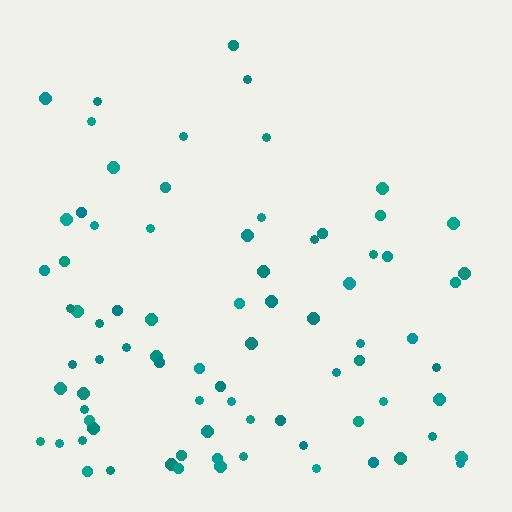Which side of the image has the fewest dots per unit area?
The top.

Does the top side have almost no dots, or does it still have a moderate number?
Still a moderate number, just noticeably fewer than the bottom.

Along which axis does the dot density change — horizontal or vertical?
Vertical.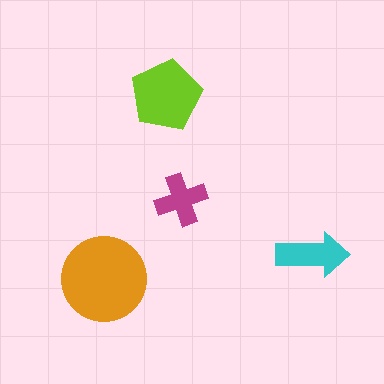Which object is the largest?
The orange circle.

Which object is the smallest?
The magenta cross.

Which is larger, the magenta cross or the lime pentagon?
The lime pentagon.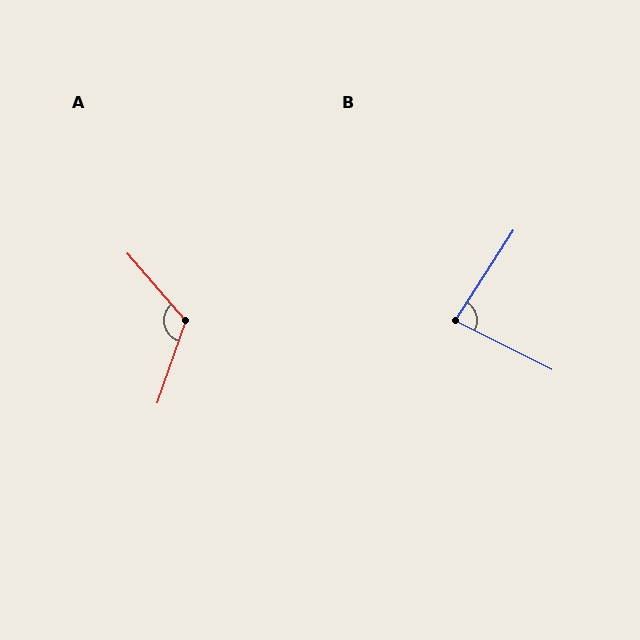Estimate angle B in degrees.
Approximately 84 degrees.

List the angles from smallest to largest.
B (84°), A (120°).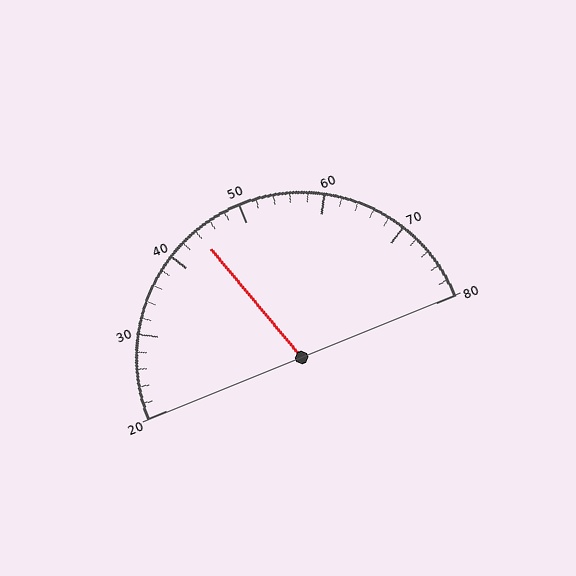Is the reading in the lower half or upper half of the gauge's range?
The reading is in the lower half of the range (20 to 80).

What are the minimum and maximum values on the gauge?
The gauge ranges from 20 to 80.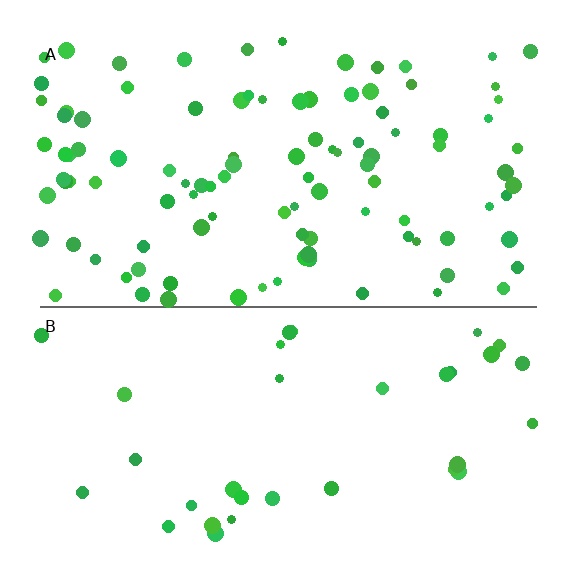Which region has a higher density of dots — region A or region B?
A (the top).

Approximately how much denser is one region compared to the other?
Approximately 3.1× — region A over region B.